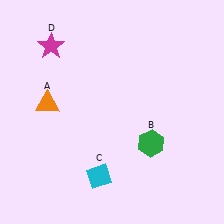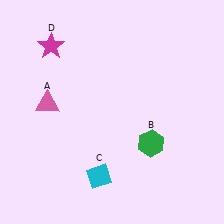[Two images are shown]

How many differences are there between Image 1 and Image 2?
There is 1 difference between the two images.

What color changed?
The triangle (A) changed from orange in Image 1 to pink in Image 2.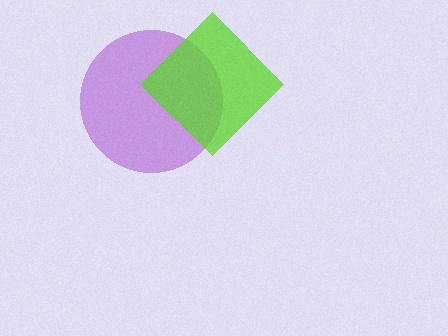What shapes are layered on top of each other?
The layered shapes are: a purple circle, a lime diamond.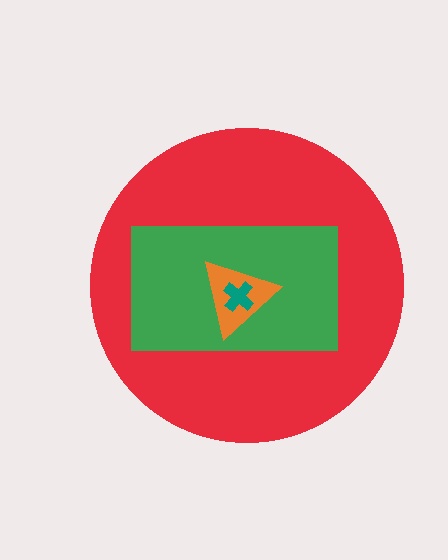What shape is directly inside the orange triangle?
The teal cross.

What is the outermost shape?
The red circle.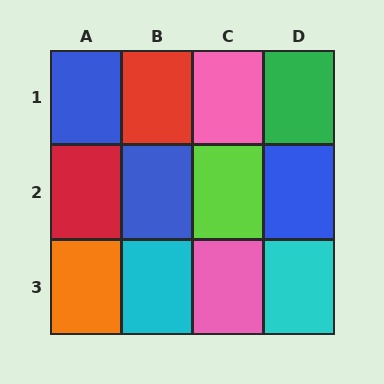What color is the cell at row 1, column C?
Pink.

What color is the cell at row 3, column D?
Cyan.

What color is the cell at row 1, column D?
Green.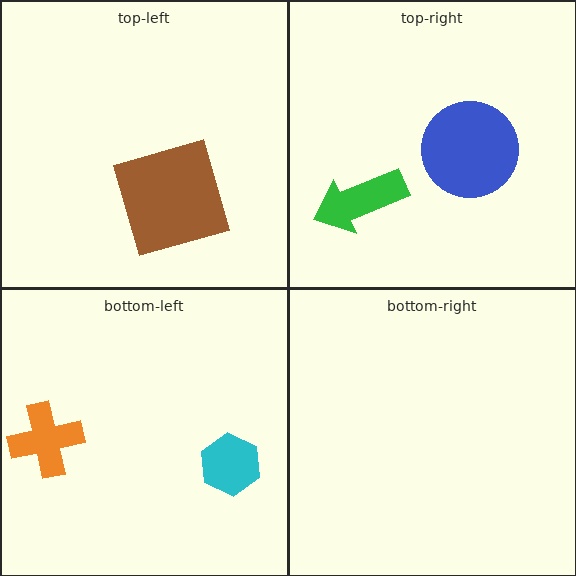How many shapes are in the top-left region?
1.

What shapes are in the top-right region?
The blue circle, the green arrow.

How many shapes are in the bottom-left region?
2.